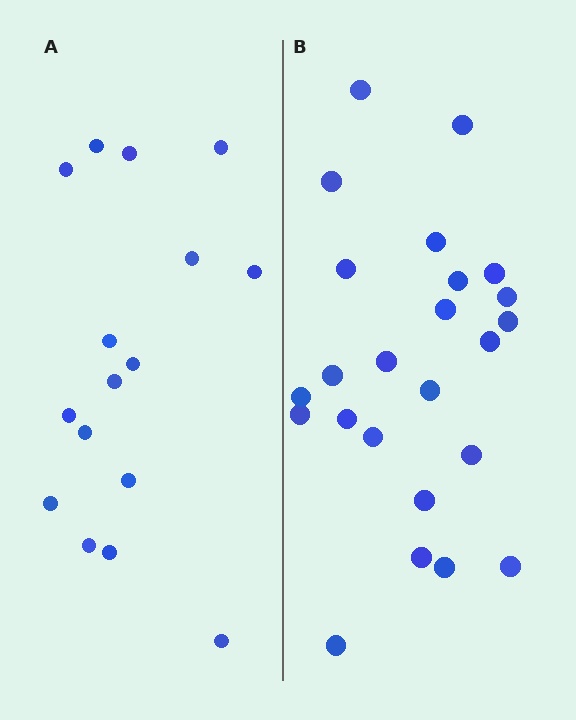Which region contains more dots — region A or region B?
Region B (the right region) has more dots.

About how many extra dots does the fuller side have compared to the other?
Region B has roughly 8 or so more dots than region A.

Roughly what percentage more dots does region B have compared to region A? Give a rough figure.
About 50% more.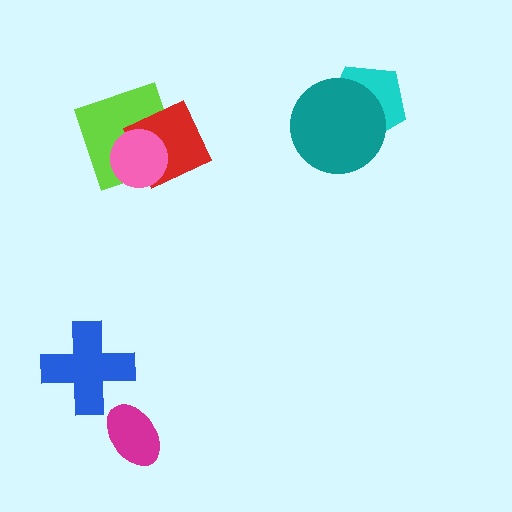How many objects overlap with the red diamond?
2 objects overlap with the red diamond.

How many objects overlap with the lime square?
2 objects overlap with the lime square.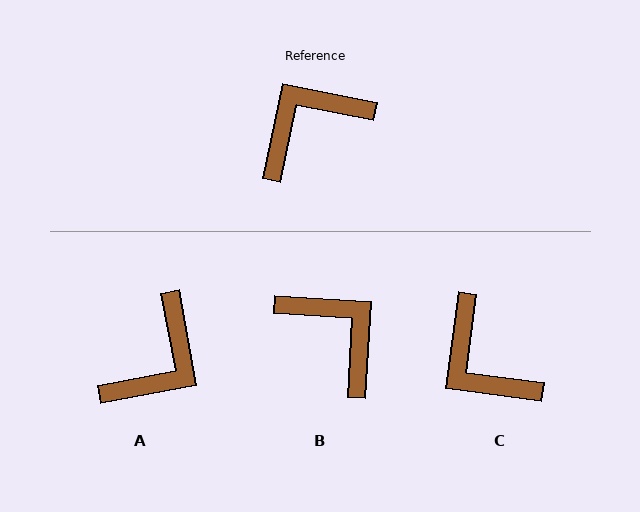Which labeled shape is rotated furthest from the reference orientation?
A, about 158 degrees away.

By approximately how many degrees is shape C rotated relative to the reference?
Approximately 94 degrees counter-clockwise.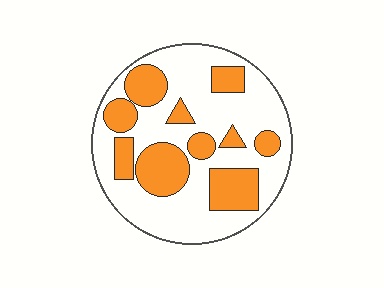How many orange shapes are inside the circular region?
10.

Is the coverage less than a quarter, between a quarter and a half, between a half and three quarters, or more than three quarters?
Between a quarter and a half.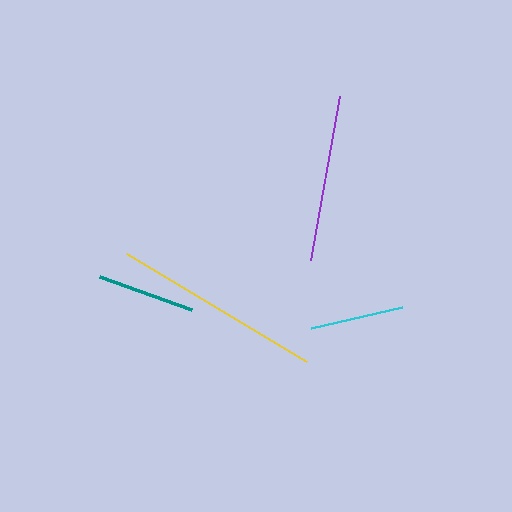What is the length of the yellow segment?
The yellow segment is approximately 209 pixels long.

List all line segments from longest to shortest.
From longest to shortest: yellow, purple, teal, cyan.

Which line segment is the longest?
The yellow line is the longest at approximately 209 pixels.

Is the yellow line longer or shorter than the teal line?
The yellow line is longer than the teal line.